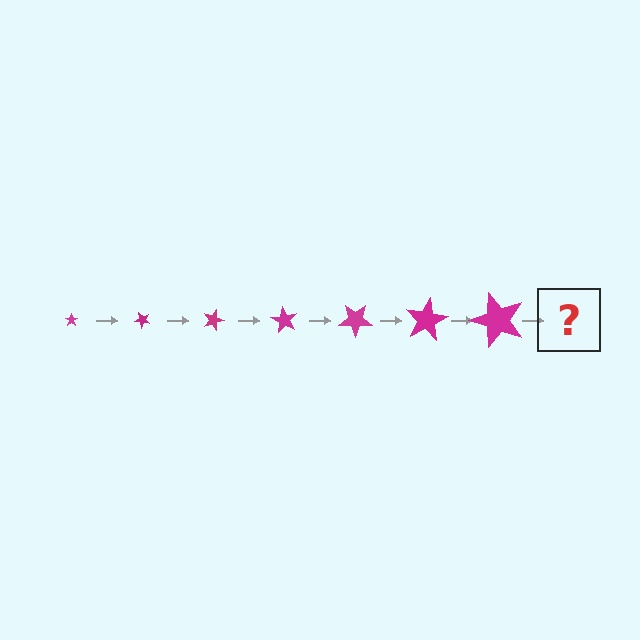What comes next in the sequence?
The next element should be a star, larger than the previous one and rotated 315 degrees from the start.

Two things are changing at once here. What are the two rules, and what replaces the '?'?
The two rules are that the star grows larger each step and it rotates 45 degrees each step. The '?' should be a star, larger than the previous one and rotated 315 degrees from the start.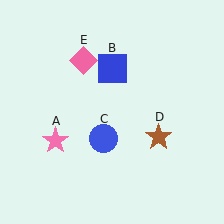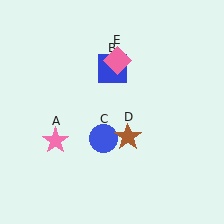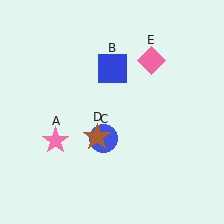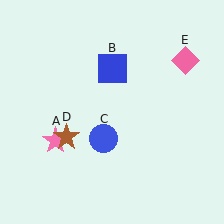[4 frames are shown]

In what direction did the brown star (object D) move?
The brown star (object D) moved left.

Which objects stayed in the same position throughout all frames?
Pink star (object A) and blue square (object B) and blue circle (object C) remained stationary.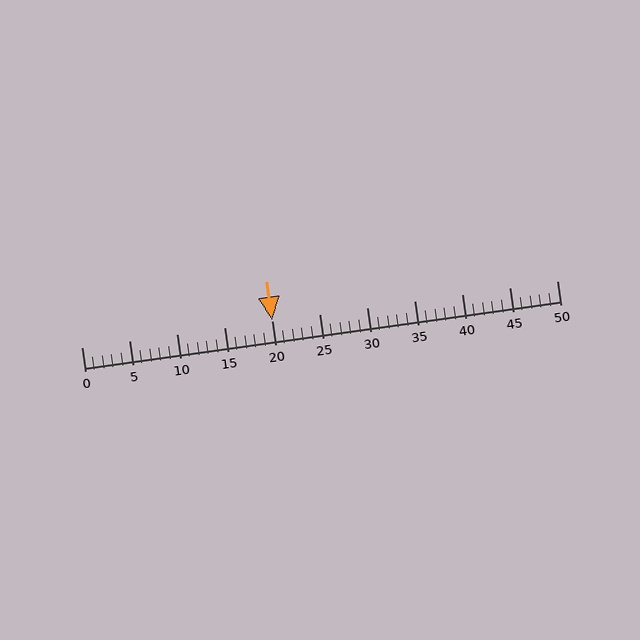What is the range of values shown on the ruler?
The ruler shows values from 0 to 50.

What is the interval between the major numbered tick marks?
The major tick marks are spaced 5 units apart.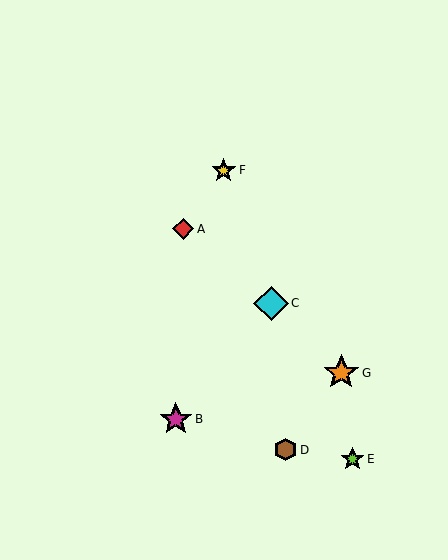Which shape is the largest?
The orange star (labeled G) is the largest.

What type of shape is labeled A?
Shape A is a red diamond.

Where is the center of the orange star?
The center of the orange star is at (341, 373).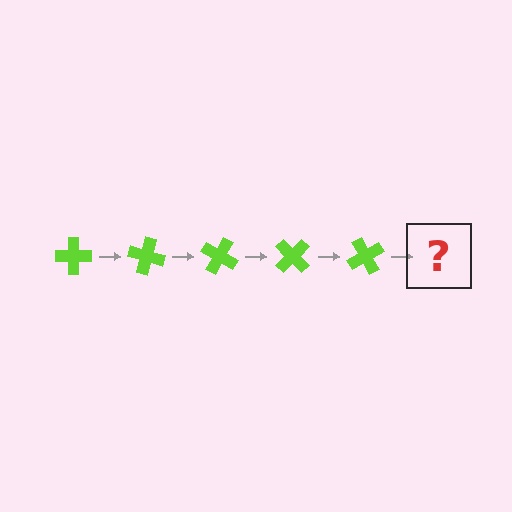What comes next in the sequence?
The next element should be a lime cross rotated 75 degrees.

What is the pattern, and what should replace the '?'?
The pattern is that the cross rotates 15 degrees each step. The '?' should be a lime cross rotated 75 degrees.